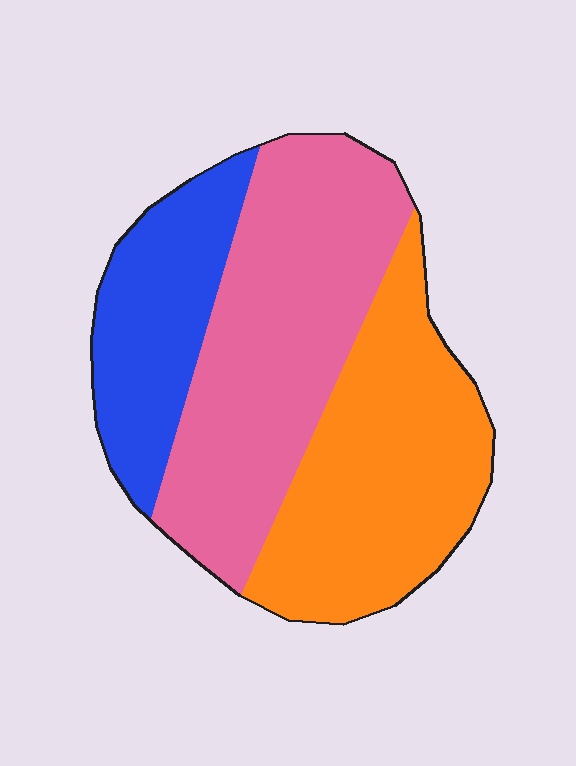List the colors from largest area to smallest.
From largest to smallest: pink, orange, blue.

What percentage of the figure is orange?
Orange covers 36% of the figure.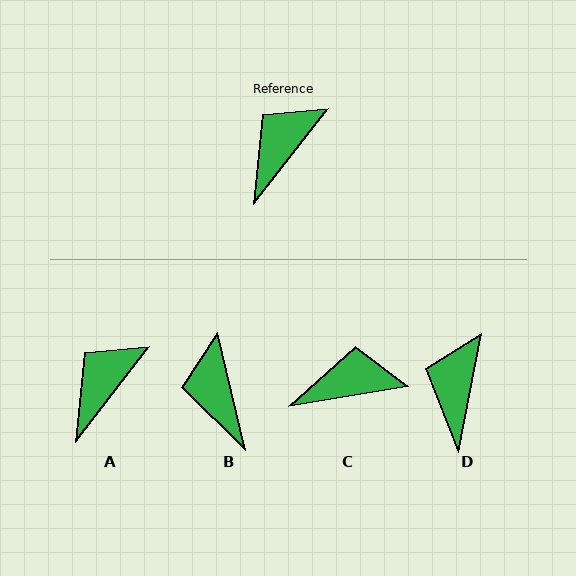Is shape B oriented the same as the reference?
No, it is off by about 51 degrees.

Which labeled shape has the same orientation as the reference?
A.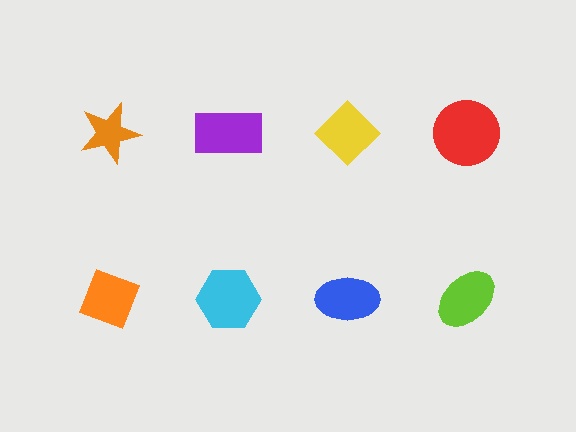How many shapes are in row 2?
4 shapes.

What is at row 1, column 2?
A purple rectangle.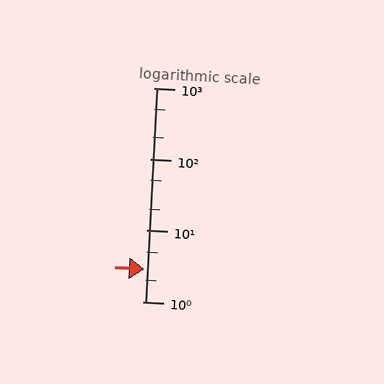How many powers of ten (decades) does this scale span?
The scale spans 3 decades, from 1 to 1000.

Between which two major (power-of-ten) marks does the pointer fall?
The pointer is between 1 and 10.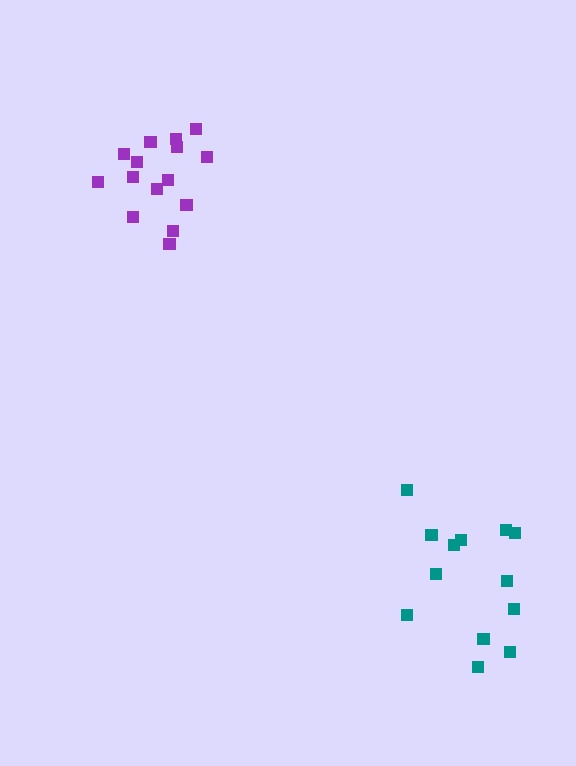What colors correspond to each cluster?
The clusters are colored: teal, purple.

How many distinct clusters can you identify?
There are 2 distinct clusters.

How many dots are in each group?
Group 1: 13 dots, Group 2: 15 dots (28 total).